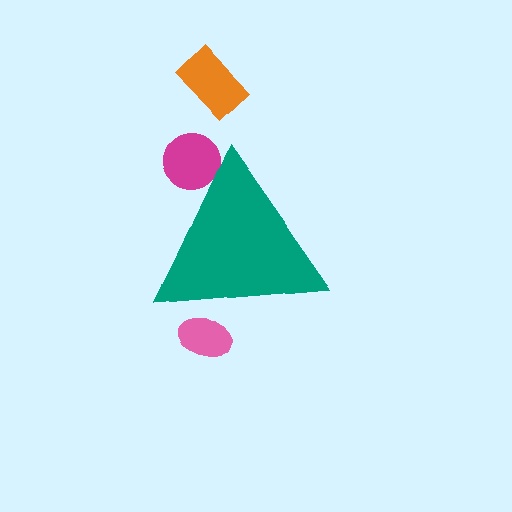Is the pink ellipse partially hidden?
Yes, the pink ellipse is partially hidden behind the teal triangle.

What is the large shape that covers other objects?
A teal triangle.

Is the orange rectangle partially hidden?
No, the orange rectangle is fully visible.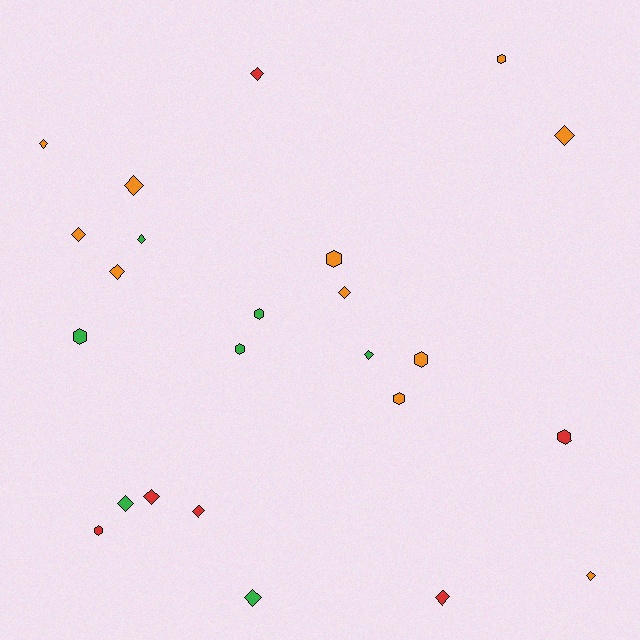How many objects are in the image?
There are 24 objects.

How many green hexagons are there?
There are 3 green hexagons.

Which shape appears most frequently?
Diamond, with 15 objects.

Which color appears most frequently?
Orange, with 11 objects.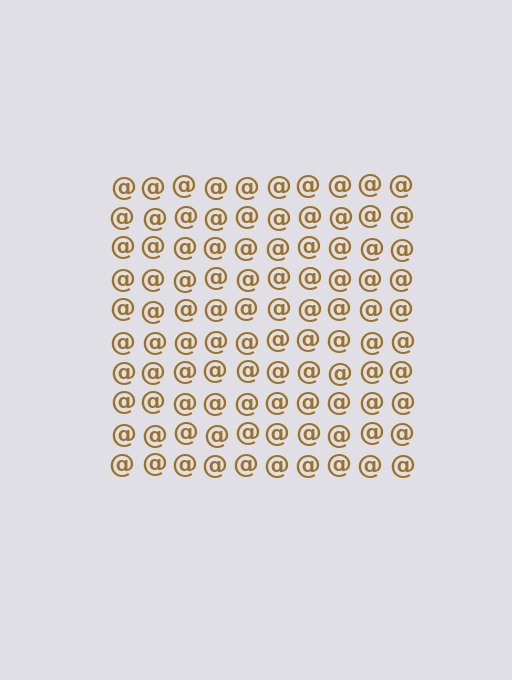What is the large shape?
The large shape is a square.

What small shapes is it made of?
It is made of small at signs.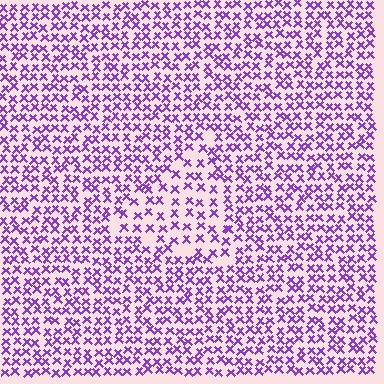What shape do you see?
I see a triangle.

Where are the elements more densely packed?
The elements are more densely packed outside the triangle boundary.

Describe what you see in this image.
The image contains small purple elements arranged at two different densities. A triangle-shaped region is visible where the elements are less densely packed than the surrounding area.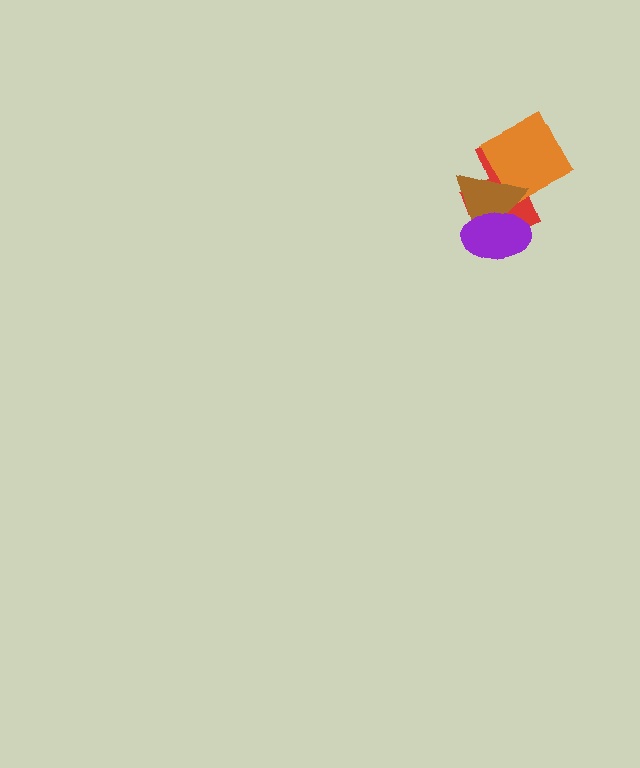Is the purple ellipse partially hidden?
No, no other shape covers it.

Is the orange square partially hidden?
Yes, it is partially covered by another shape.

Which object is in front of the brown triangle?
The purple ellipse is in front of the brown triangle.